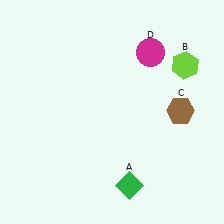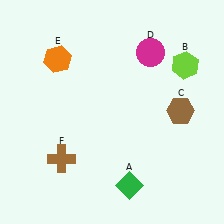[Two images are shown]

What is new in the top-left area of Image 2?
An orange hexagon (E) was added in the top-left area of Image 2.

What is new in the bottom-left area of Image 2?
A brown cross (F) was added in the bottom-left area of Image 2.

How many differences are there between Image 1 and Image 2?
There are 2 differences between the two images.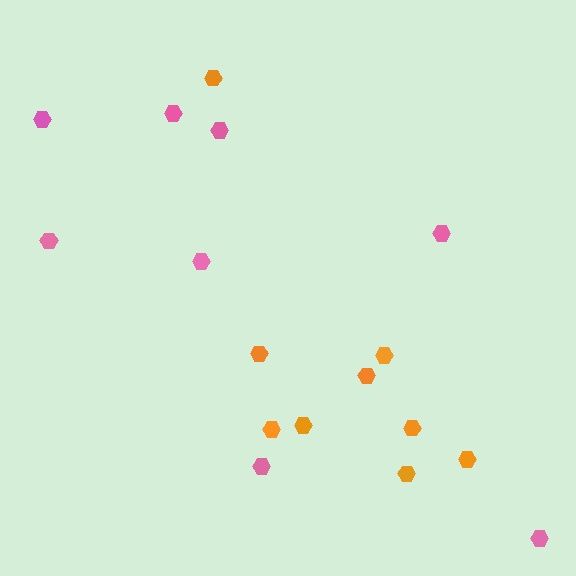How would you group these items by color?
There are 2 groups: one group of orange hexagons (9) and one group of pink hexagons (8).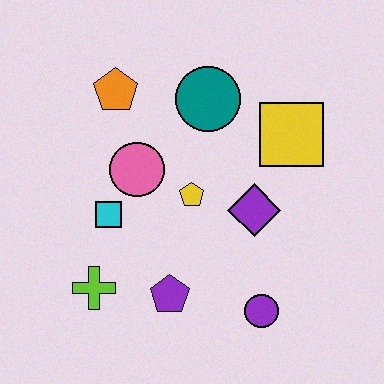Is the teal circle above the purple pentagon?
Yes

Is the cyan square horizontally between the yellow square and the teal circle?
No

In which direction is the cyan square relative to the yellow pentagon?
The cyan square is to the left of the yellow pentagon.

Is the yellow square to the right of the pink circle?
Yes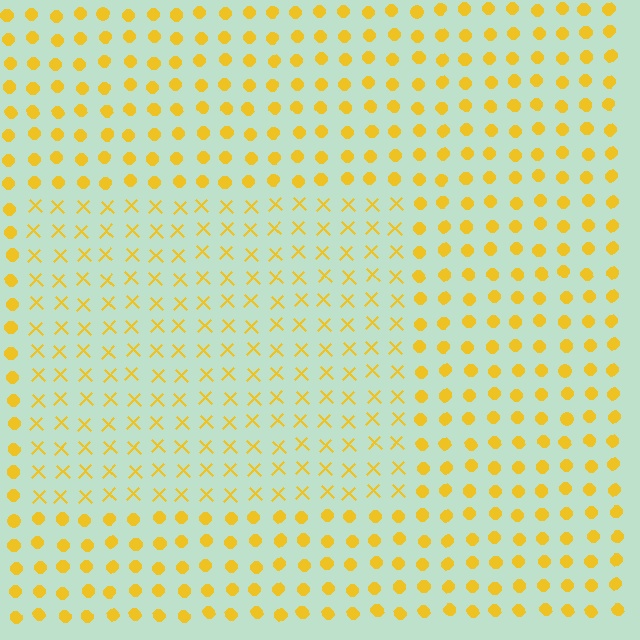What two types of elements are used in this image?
The image uses X marks inside the rectangle region and circles outside it.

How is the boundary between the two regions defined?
The boundary is defined by a change in element shape: X marks inside vs. circles outside. All elements share the same color and spacing.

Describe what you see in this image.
The image is filled with small yellow elements arranged in a uniform grid. A rectangle-shaped region contains X marks, while the surrounding area contains circles. The boundary is defined purely by the change in element shape.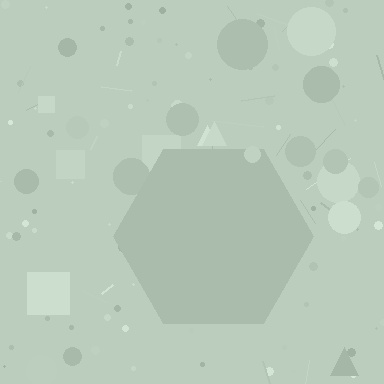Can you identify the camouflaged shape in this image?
The camouflaged shape is a hexagon.